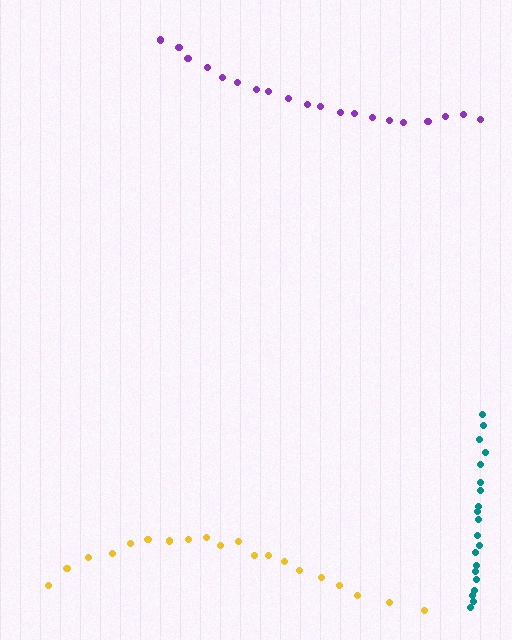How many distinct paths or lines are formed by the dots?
There are 3 distinct paths.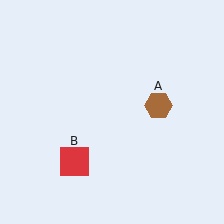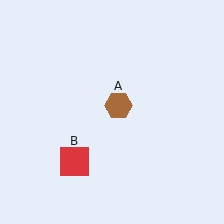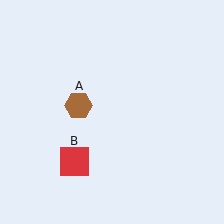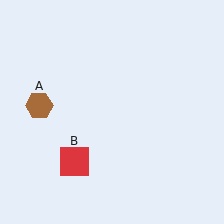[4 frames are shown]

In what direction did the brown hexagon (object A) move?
The brown hexagon (object A) moved left.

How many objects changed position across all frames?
1 object changed position: brown hexagon (object A).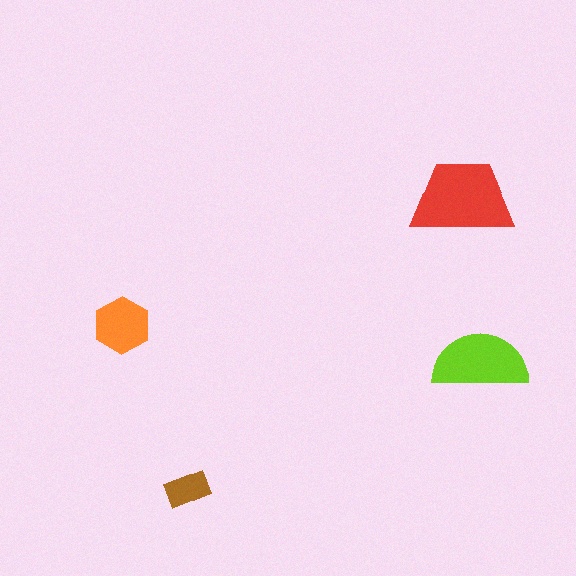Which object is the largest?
The red trapezoid.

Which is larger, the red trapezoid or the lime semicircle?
The red trapezoid.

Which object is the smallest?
The brown rectangle.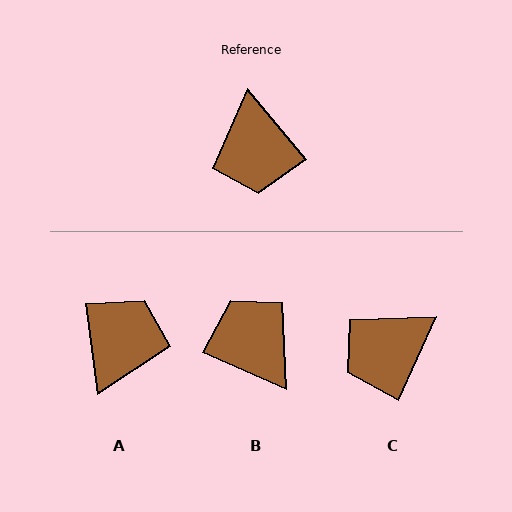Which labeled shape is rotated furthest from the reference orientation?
B, about 154 degrees away.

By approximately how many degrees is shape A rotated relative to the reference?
Approximately 147 degrees counter-clockwise.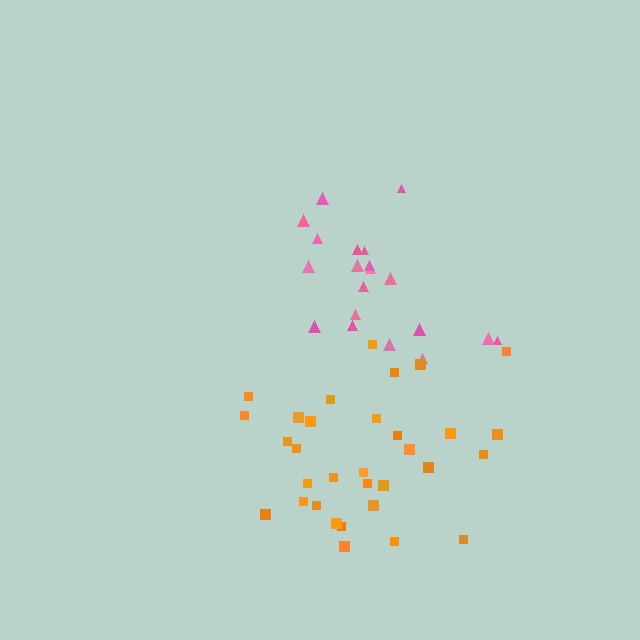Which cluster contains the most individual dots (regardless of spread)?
Orange (32).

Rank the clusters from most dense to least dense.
orange, pink.